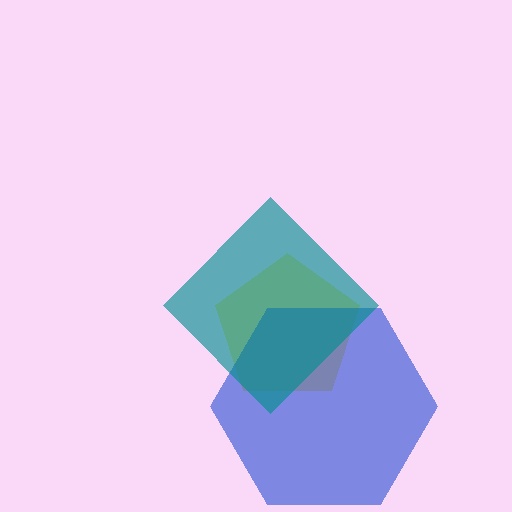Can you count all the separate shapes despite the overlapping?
Yes, there are 3 separate shapes.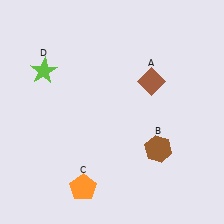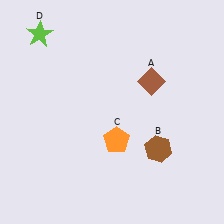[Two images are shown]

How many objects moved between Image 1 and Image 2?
2 objects moved between the two images.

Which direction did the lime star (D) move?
The lime star (D) moved up.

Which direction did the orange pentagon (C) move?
The orange pentagon (C) moved up.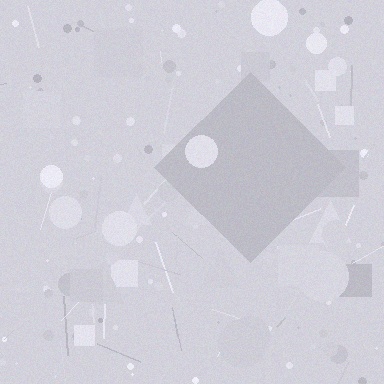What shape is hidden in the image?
A diamond is hidden in the image.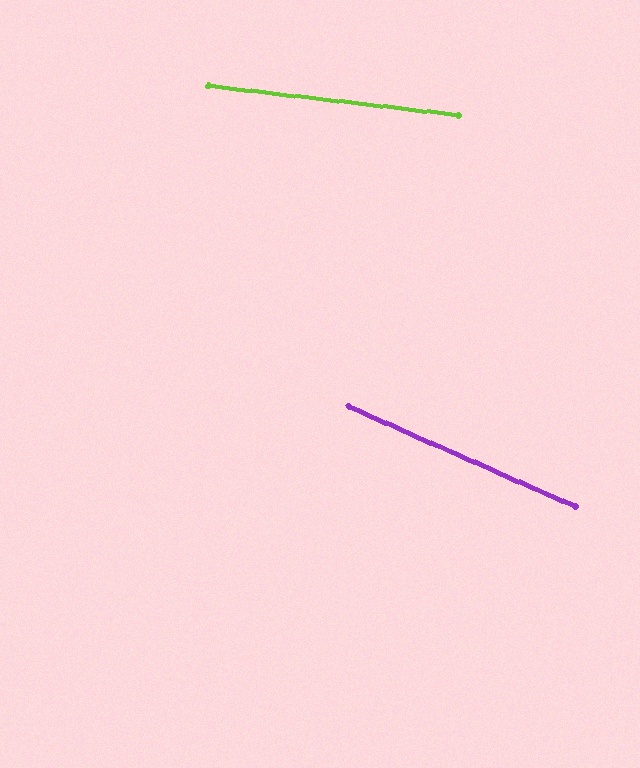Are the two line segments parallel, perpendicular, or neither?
Neither parallel nor perpendicular — they differ by about 17°.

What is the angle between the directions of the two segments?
Approximately 17 degrees.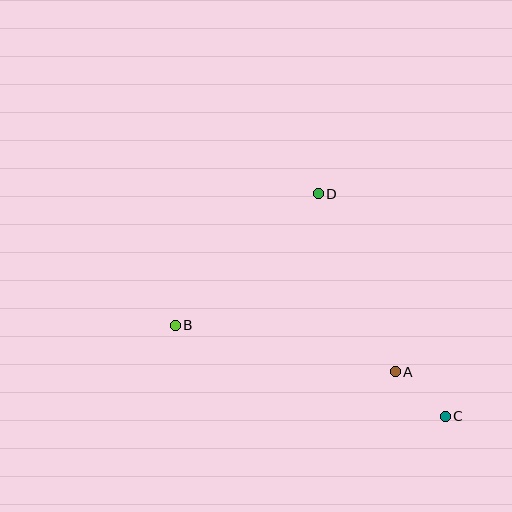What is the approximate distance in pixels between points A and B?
The distance between A and B is approximately 225 pixels.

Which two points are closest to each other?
Points A and C are closest to each other.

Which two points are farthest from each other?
Points B and C are farthest from each other.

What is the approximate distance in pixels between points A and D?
The distance between A and D is approximately 194 pixels.